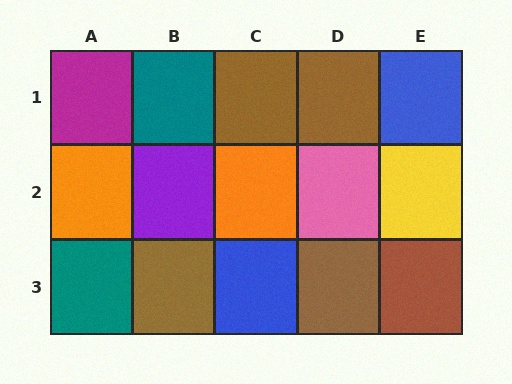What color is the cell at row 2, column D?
Pink.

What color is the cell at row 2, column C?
Orange.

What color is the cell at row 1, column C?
Brown.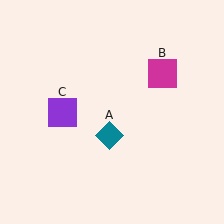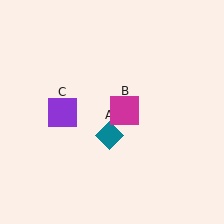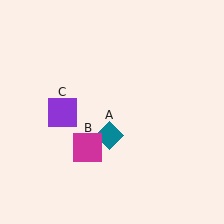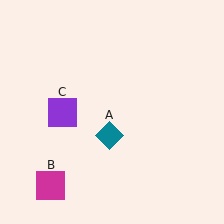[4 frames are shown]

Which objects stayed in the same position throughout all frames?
Teal diamond (object A) and purple square (object C) remained stationary.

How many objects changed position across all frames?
1 object changed position: magenta square (object B).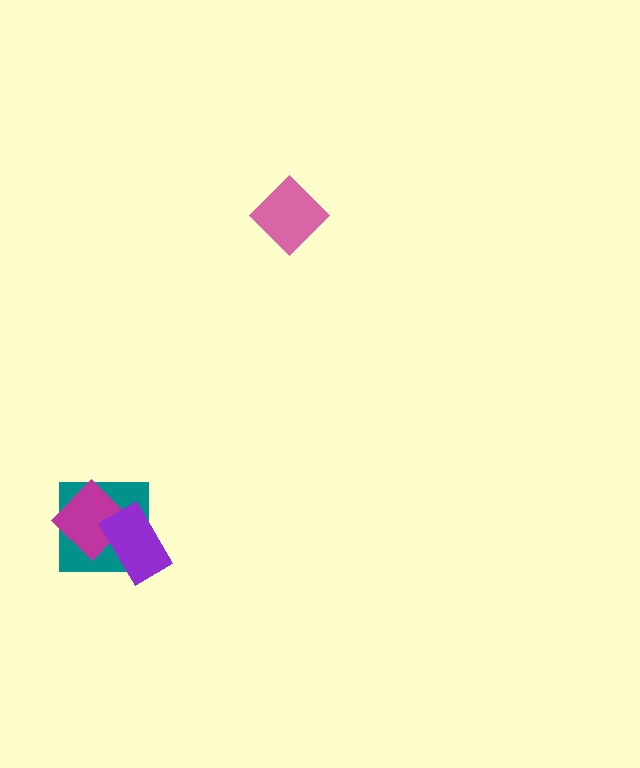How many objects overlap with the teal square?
2 objects overlap with the teal square.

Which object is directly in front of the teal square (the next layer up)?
The magenta diamond is directly in front of the teal square.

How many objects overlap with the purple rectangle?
2 objects overlap with the purple rectangle.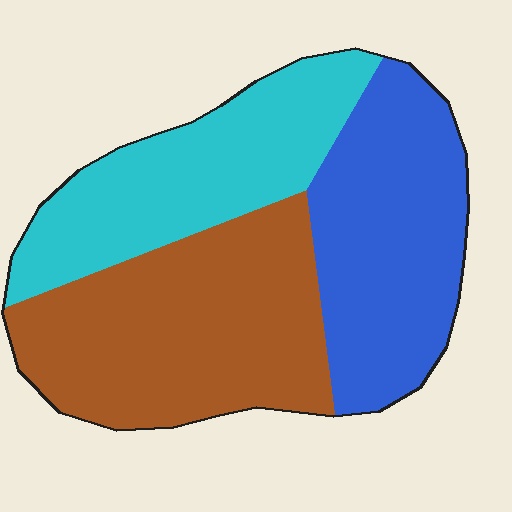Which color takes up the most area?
Brown, at roughly 40%.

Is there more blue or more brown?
Brown.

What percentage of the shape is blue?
Blue takes up about one third (1/3) of the shape.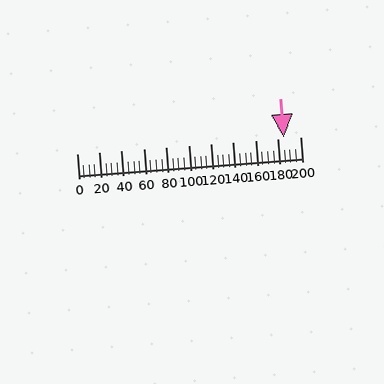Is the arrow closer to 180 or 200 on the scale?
The arrow is closer to 180.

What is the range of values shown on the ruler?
The ruler shows values from 0 to 200.